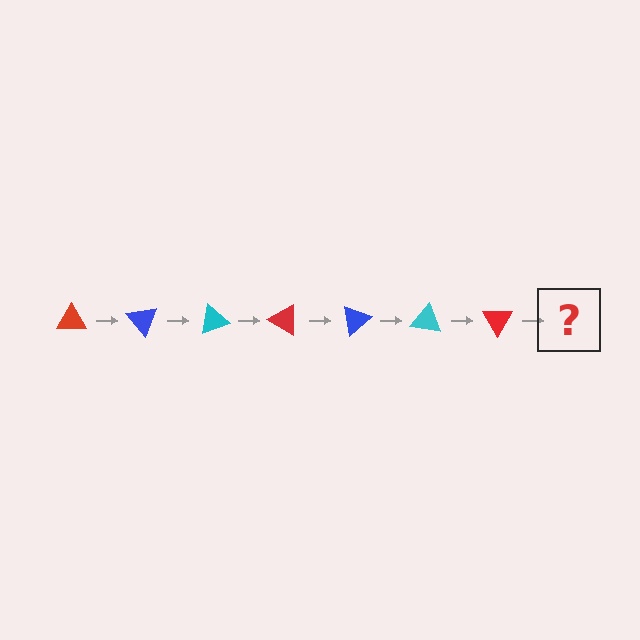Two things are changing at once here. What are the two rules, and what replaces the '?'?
The two rules are that it rotates 50 degrees each step and the color cycles through red, blue, and cyan. The '?' should be a blue triangle, rotated 350 degrees from the start.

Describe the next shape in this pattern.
It should be a blue triangle, rotated 350 degrees from the start.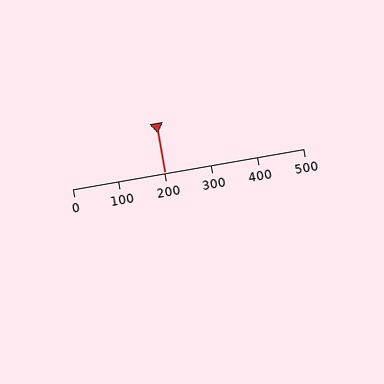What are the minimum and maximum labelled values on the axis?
The axis runs from 0 to 500.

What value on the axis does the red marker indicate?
The marker indicates approximately 200.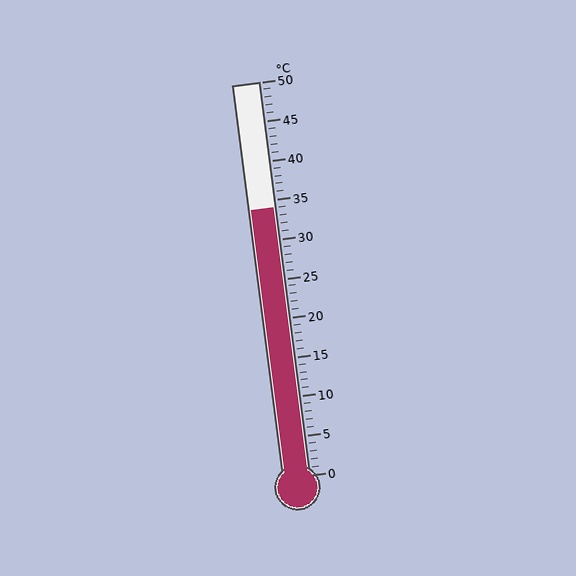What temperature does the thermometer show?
The thermometer shows approximately 34°C.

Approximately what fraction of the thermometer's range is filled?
The thermometer is filled to approximately 70% of its range.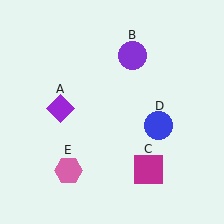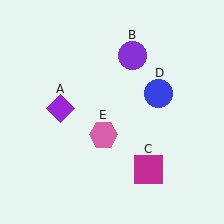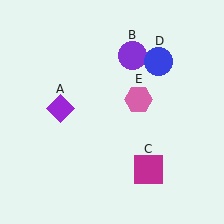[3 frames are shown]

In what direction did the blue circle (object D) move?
The blue circle (object D) moved up.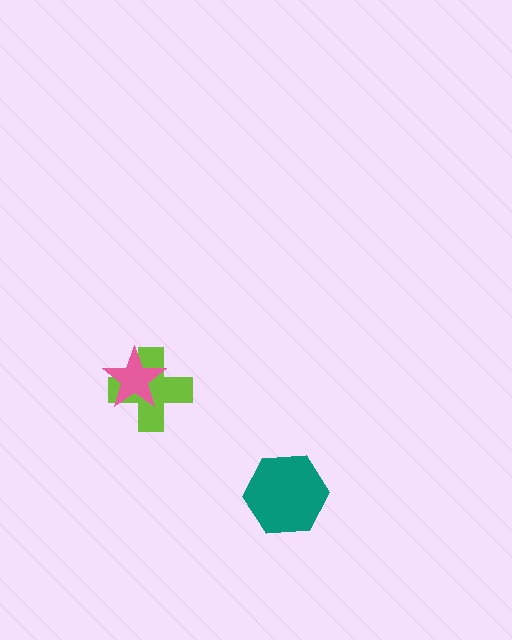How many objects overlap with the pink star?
1 object overlaps with the pink star.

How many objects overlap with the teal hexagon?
0 objects overlap with the teal hexagon.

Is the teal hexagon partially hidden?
No, no other shape covers it.